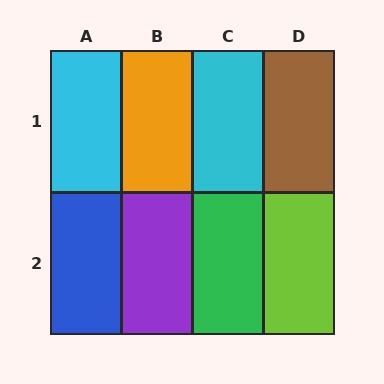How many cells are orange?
1 cell is orange.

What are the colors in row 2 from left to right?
Blue, purple, green, lime.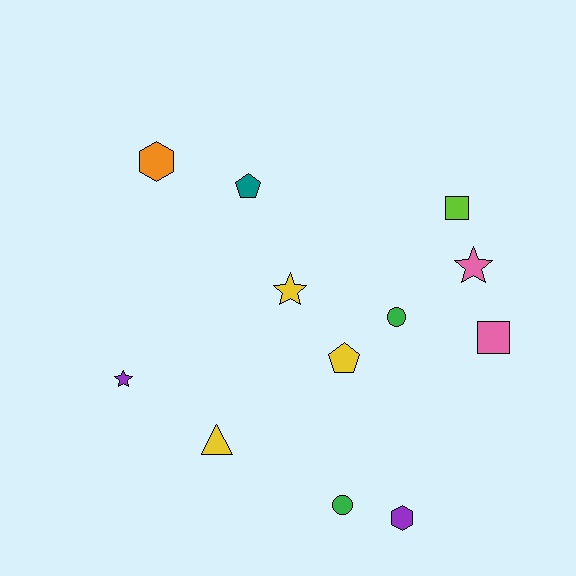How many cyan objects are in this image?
There are no cyan objects.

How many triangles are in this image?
There is 1 triangle.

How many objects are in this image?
There are 12 objects.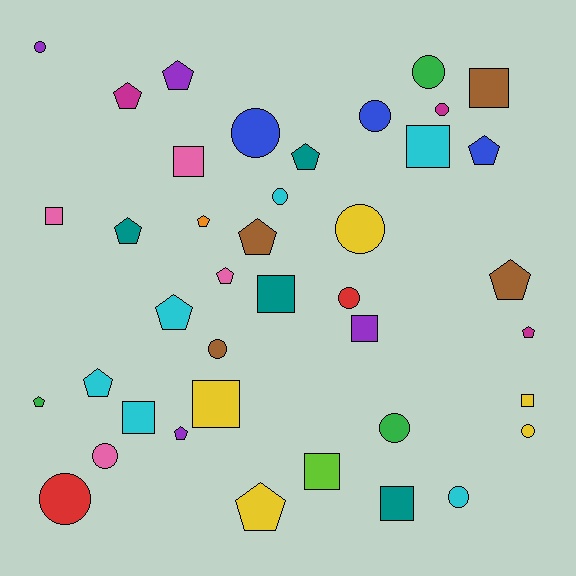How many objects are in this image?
There are 40 objects.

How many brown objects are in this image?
There are 4 brown objects.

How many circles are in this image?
There are 14 circles.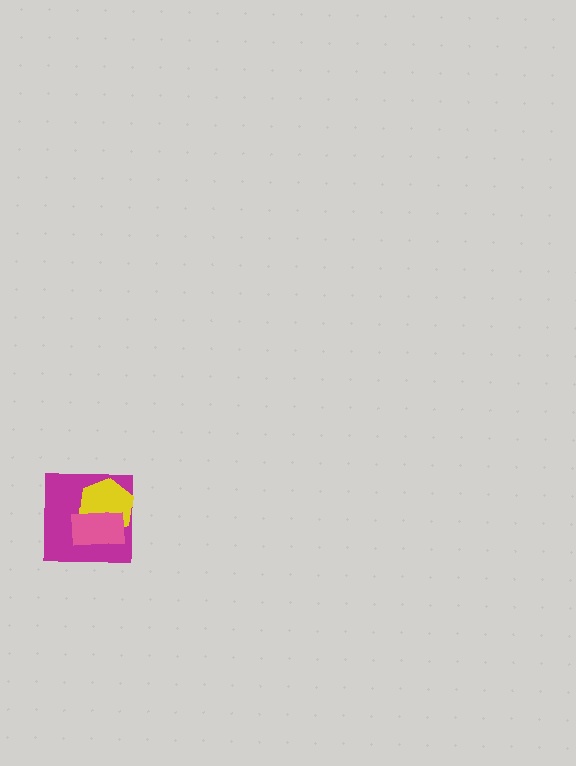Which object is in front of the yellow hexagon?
The pink rectangle is in front of the yellow hexagon.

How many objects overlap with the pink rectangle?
2 objects overlap with the pink rectangle.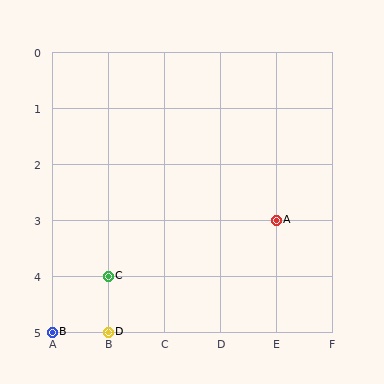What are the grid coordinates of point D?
Point D is at grid coordinates (B, 5).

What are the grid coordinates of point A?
Point A is at grid coordinates (E, 3).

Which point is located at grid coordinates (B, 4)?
Point C is at (B, 4).